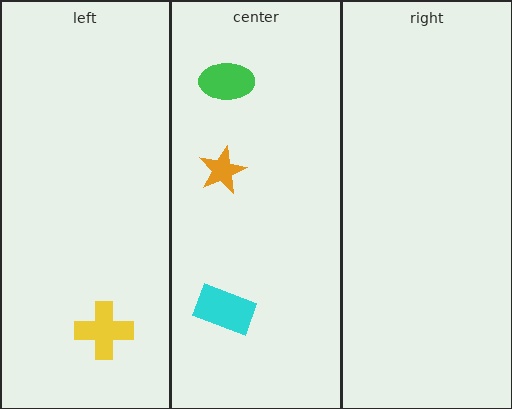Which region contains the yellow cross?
The left region.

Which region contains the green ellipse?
The center region.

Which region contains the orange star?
The center region.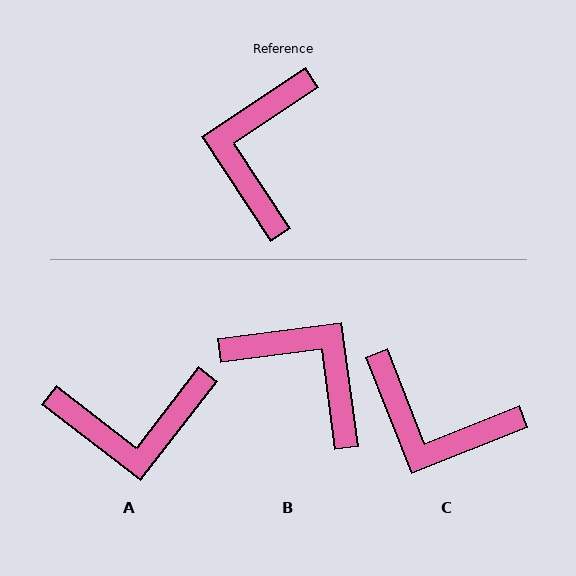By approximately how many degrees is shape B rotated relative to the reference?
Approximately 116 degrees clockwise.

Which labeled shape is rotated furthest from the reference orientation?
B, about 116 degrees away.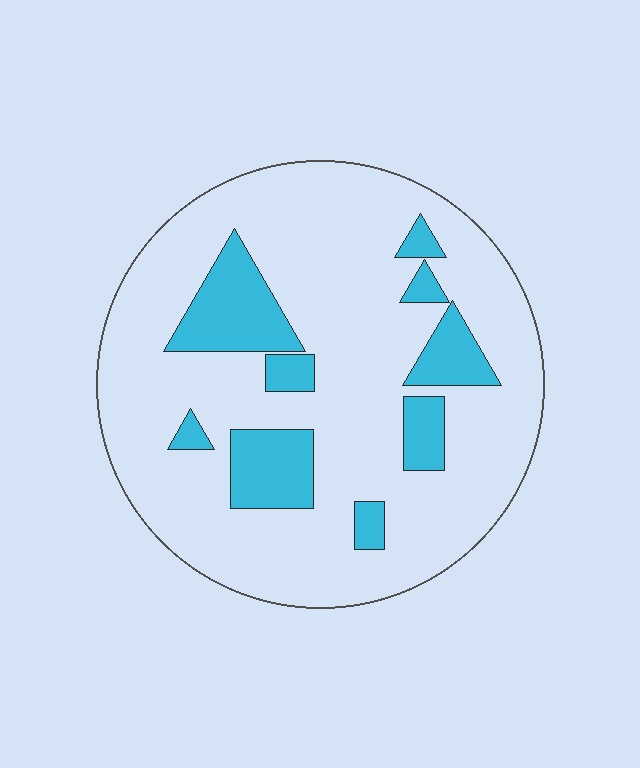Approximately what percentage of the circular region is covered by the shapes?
Approximately 20%.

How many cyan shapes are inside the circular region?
9.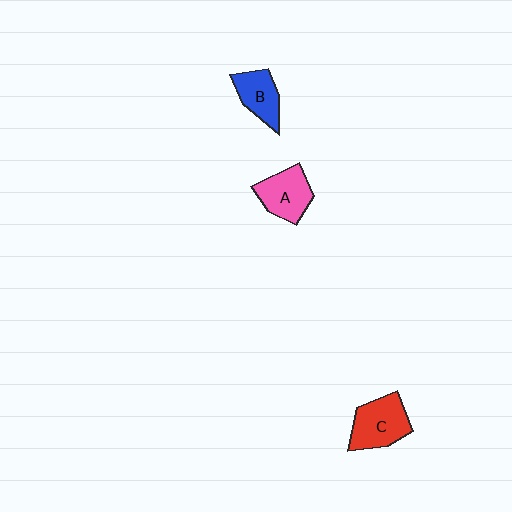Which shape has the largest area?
Shape C (red).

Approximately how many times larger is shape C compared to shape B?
Approximately 1.4 times.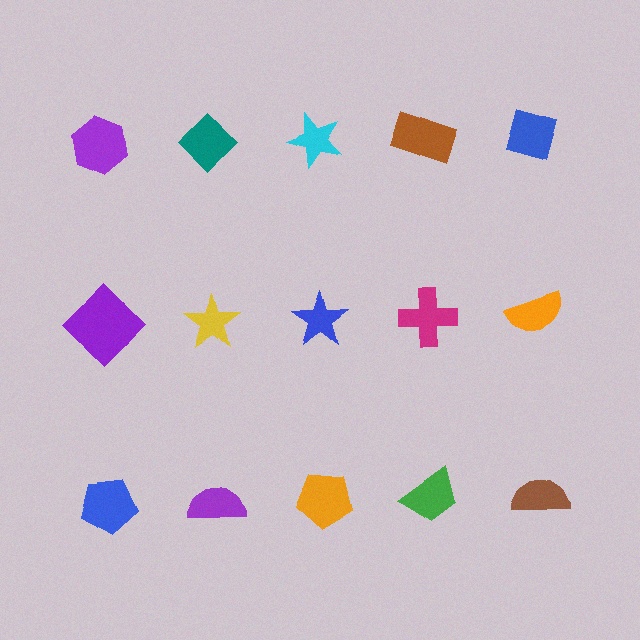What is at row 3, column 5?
A brown semicircle.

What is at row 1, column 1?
A purple hexagon.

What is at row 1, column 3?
A cyan star.